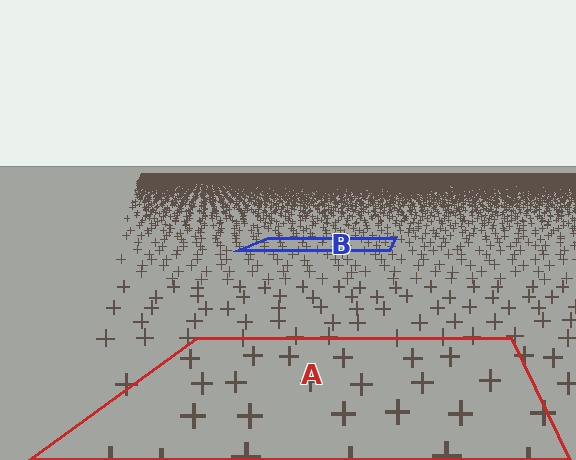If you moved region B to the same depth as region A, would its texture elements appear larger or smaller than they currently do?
They would appear larger. At a closer depth, the same texture elements are projected at a bigger on-screen size.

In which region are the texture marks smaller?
The texture marks are smaller in region B, because it is farther away.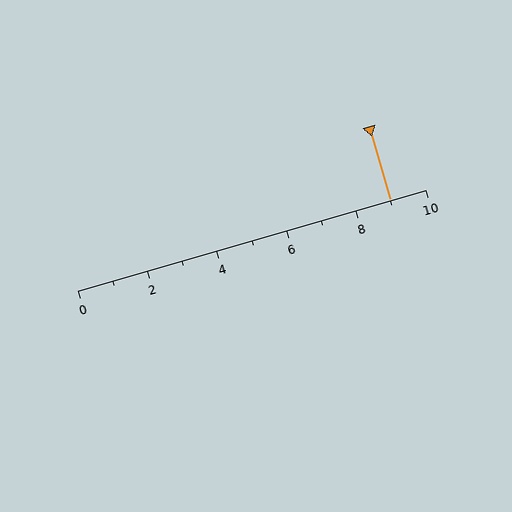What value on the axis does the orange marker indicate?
The marker indicates approximately 9.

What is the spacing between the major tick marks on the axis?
The major ticks are spaced 2 apart.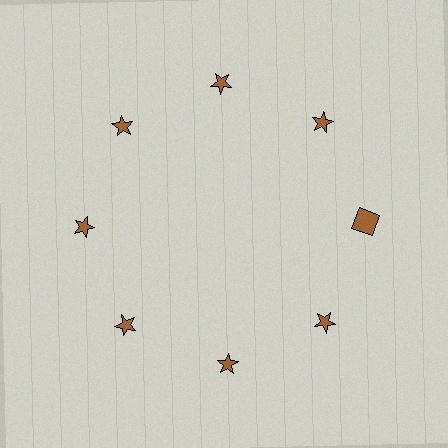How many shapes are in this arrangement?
There are 8 shapes arranged in a ring pattern.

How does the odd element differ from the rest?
It has a different shape: square instead of star.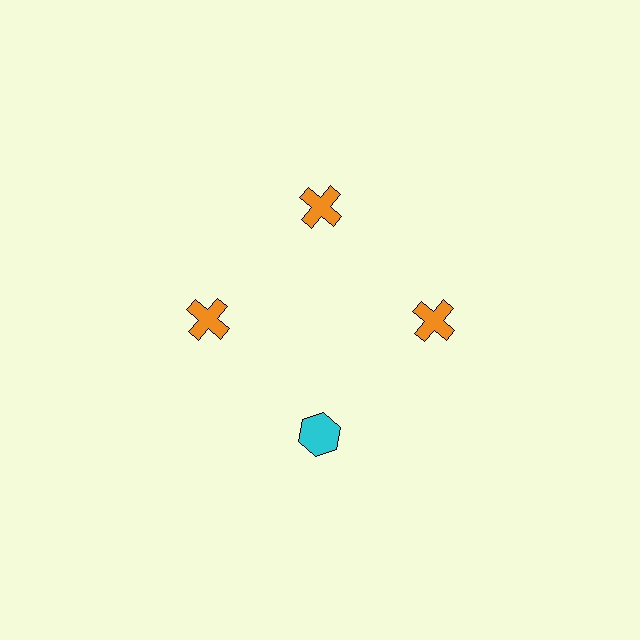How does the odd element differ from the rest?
It differs in both color (cyan instead of orange) and shape (hexagon instead of cross).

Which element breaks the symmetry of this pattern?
The cyan hexagon at roughly the 6 o'clock position breaks the symmetry. All other shapes are orange crosses.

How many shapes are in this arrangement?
There are 4 shapes arranged in a ring pattern.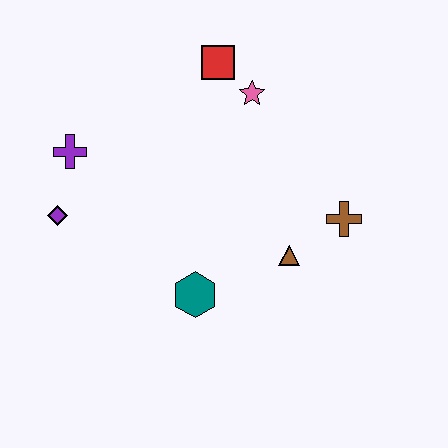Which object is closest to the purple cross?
The purple diamond is closest to the purple cross.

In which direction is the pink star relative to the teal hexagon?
The pink star is above the teal hexagon.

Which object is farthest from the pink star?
The purple diamond is farthest from the pink star.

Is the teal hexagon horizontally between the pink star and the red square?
No